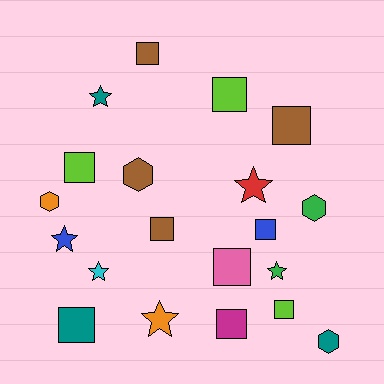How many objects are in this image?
There are 20 objects.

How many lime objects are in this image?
There are 3 lime objects.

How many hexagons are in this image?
There are 4 hexagons.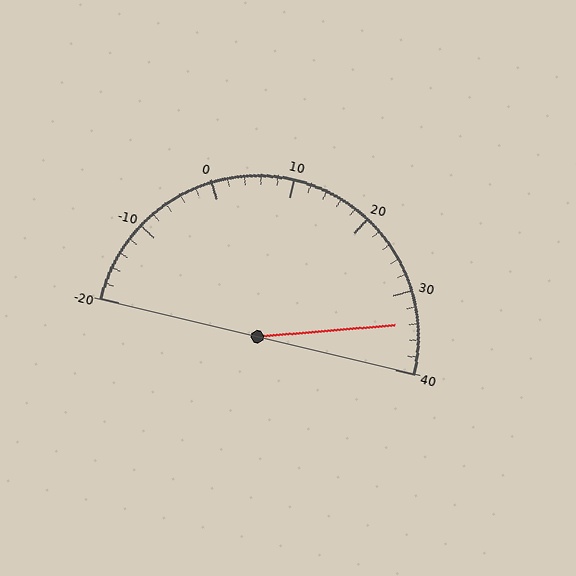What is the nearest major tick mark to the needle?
The nearest major tick mark is 30.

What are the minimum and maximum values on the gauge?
The gauge ranges from -20 to 40.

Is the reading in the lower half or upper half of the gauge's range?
The reading is in the upper half of the range (-20 to 40).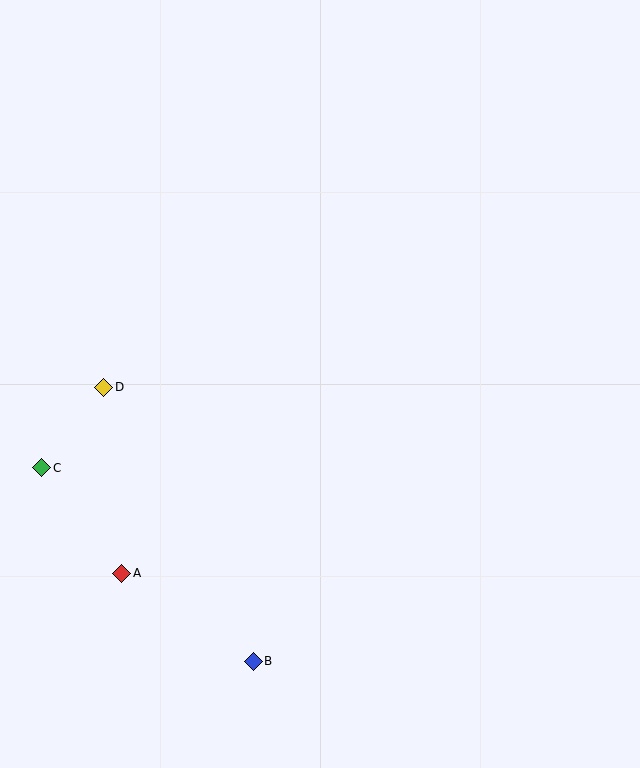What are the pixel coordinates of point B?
Point B is at (253, 661).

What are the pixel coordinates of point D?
Point D is at (104, 387).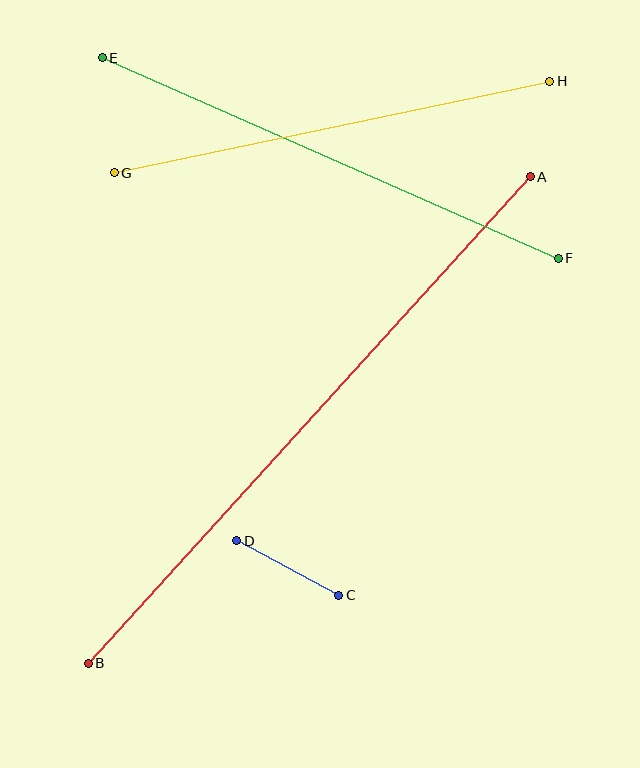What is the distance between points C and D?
The distance is approximately 116 pixels.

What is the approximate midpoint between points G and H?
The midpoint is at approximately (332, 127) pixels.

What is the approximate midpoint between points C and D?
The midpoint is at approximately (288, 568) pixels.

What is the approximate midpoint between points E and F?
The midpoint is at approximately (330, 158) pixels.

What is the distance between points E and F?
The distance is approximately 498 pixels.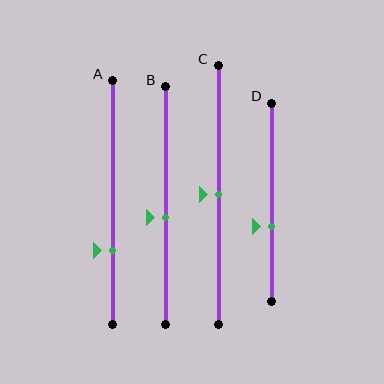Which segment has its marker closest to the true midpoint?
Segment C has its marker closest to the true midpoint.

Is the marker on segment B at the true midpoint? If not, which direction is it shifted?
No, the marker on segment B is shifted downward by about 5% of the segment length.